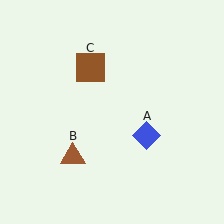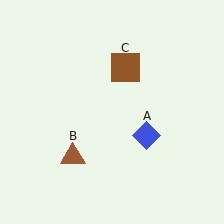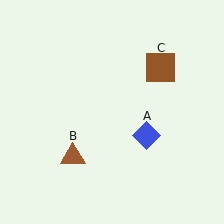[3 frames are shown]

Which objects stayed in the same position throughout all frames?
Blue diamond (object A) and brown triangle (object B) remained stationary.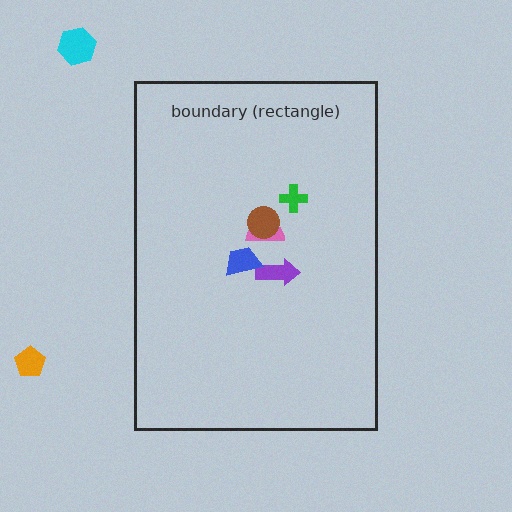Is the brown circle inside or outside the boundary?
Inside.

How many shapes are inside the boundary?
5 inside, 2 outside.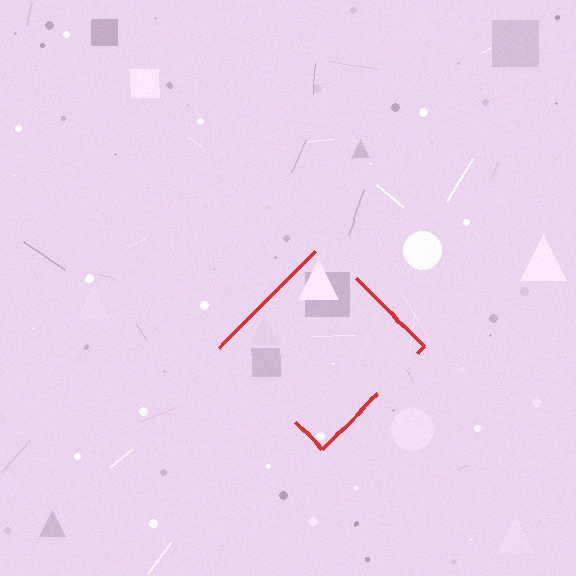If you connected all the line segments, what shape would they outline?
They would outline a diamond.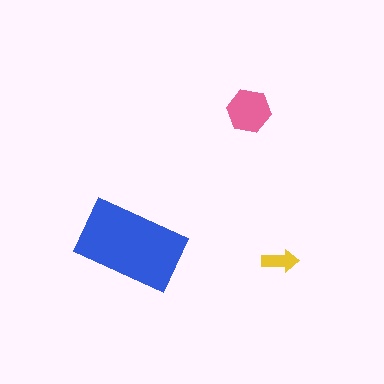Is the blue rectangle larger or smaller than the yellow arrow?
Larger.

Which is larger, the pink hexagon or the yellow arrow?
The pink hexagon.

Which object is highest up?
The pink hexagon is topmost.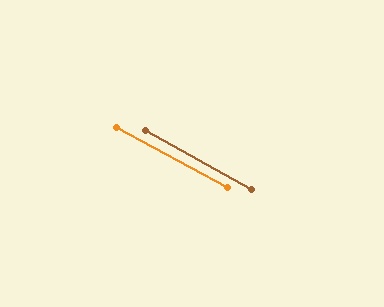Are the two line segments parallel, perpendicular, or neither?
Parallel — their directions differ by only 0.8°.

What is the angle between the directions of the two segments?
Approximately 1 degree.